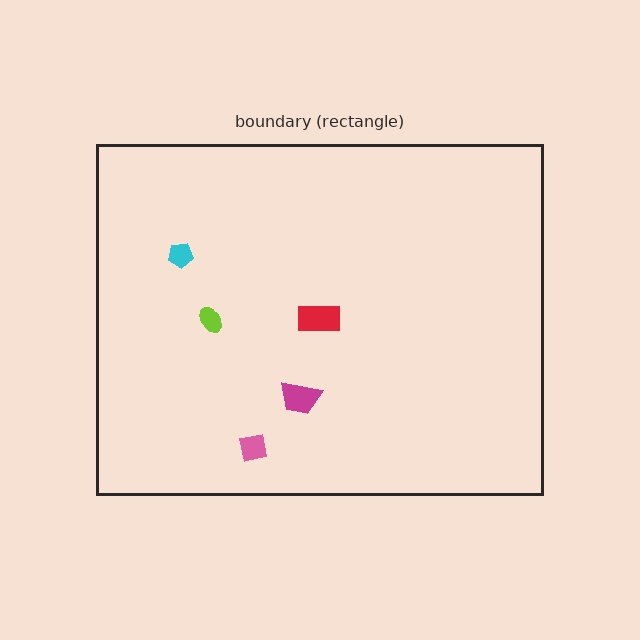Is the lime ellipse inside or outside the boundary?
Inside.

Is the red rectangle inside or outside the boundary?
Inside.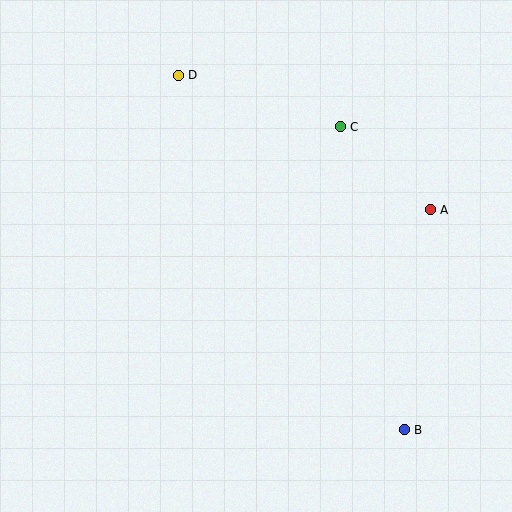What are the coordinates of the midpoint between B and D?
The midpoint between B and D is at (291, 252).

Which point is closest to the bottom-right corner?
Point B is closest to the bottom-right corner.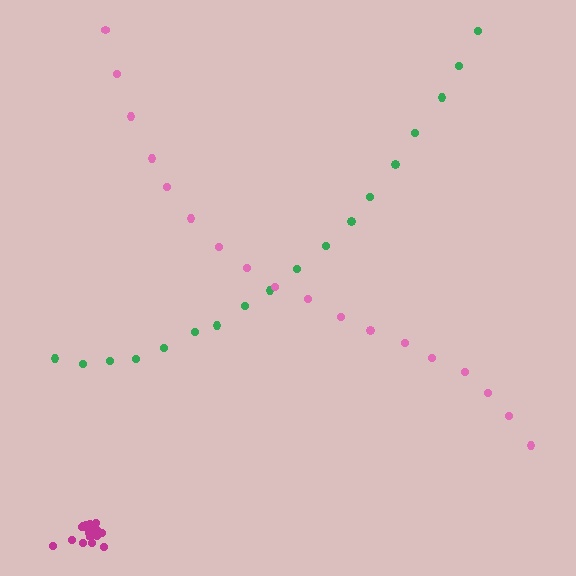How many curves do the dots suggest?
There are 3 distinct paths.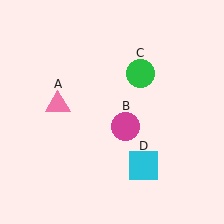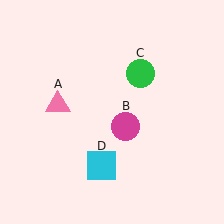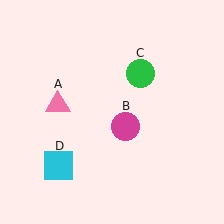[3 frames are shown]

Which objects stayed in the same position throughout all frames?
Pink triangle (object A) and magenta circle (object B) and green circle (object C) remained stationary.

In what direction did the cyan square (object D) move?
The cyan square (object D) moved left.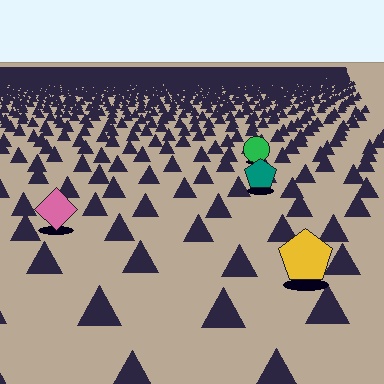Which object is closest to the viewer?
The yellow pentagon is closest. The texture marks near it are larger and more spread out.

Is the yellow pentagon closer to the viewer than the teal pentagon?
Yes. The yellow pentagon is closer — you can tell from the texture gradient: the ground texture is coarser near it.